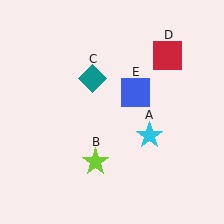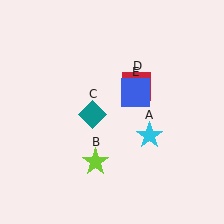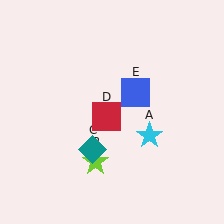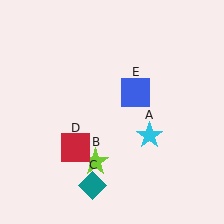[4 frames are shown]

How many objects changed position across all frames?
2 objects changed position: teal diamond (object C), red square (object D).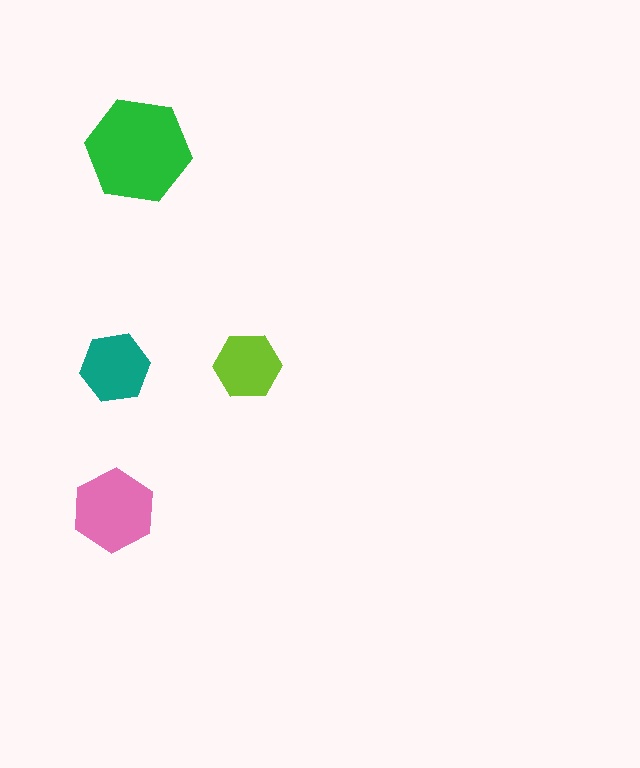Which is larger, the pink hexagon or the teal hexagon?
The pink one.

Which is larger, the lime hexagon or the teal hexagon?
The teal one.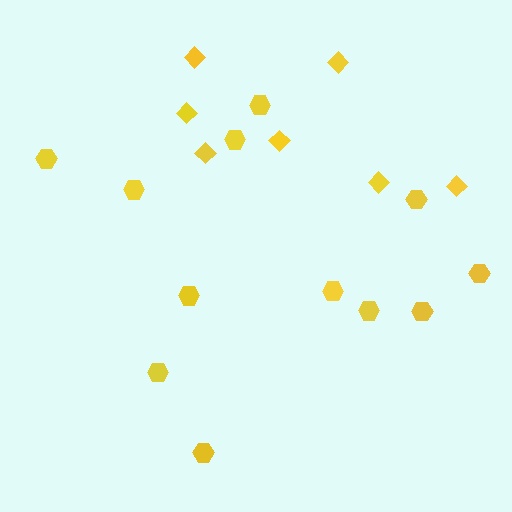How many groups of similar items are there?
There are 2 groups: one group of hexagons (12) and one group of diamonds (7).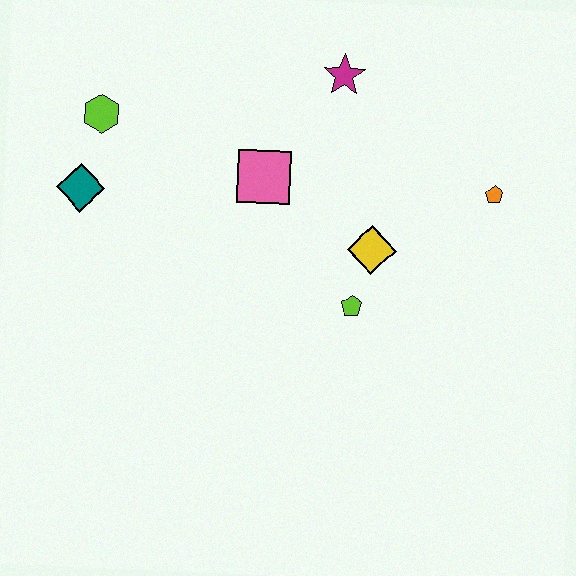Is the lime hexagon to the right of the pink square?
No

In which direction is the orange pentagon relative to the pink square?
The orange pentagon is to the right of the pink square.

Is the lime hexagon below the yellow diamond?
No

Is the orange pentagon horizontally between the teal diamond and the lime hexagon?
No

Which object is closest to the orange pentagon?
The yellow diamond is closest to the orange pentagon.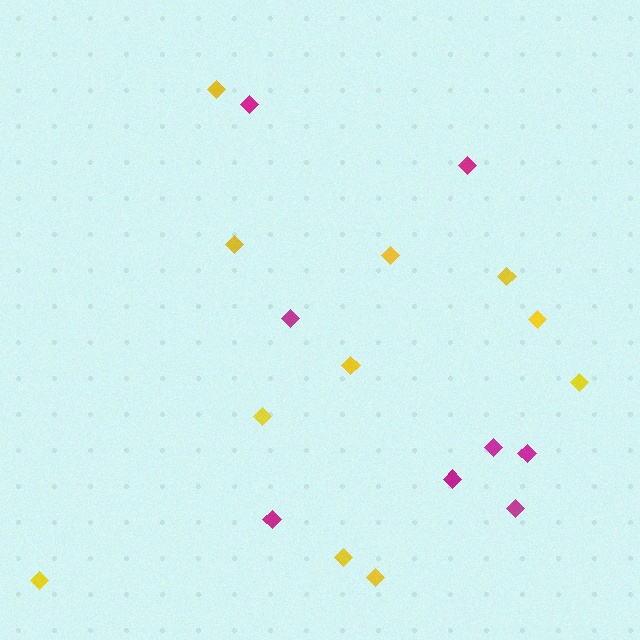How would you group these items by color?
There are 2 groups: one group of yellow diamonds (11) and one group of magenta diamonds (8).